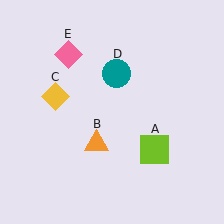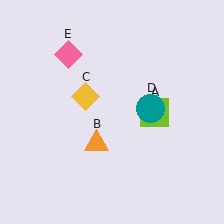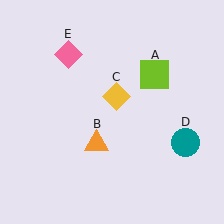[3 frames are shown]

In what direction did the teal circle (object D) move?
The teal circle (object D) moved down and to the right.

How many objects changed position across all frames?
3 objects changed position: lime square (object A), yellow diamond (object C), teal circle (object D).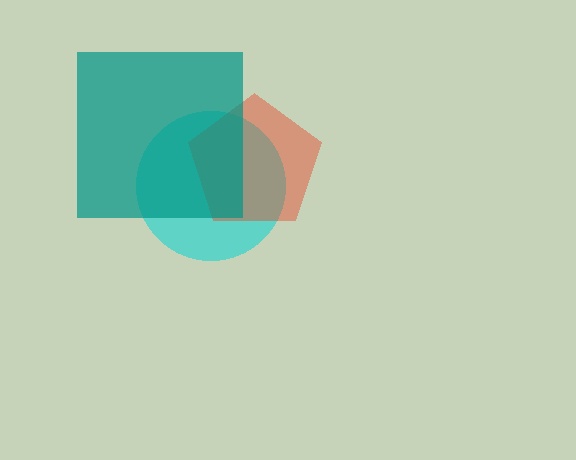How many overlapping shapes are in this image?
There are 3 overlapping shapes in the image.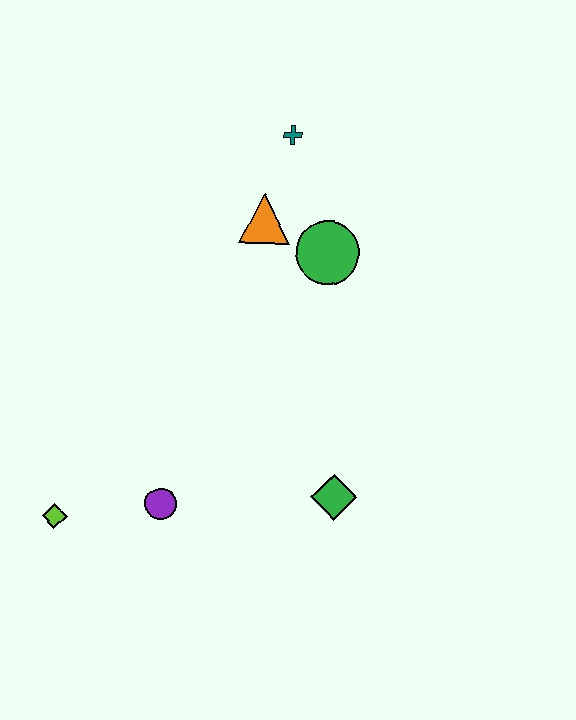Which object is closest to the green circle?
The orange triangle is closest to the green circle.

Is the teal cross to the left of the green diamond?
Yes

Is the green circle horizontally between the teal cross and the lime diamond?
No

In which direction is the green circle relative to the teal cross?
The green circle is below the teal cross.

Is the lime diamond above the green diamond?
No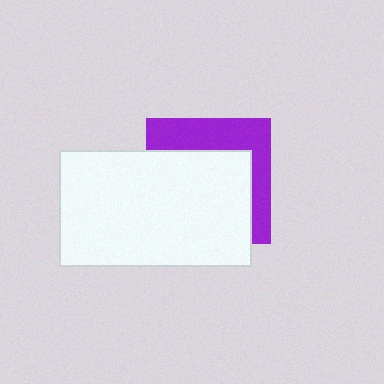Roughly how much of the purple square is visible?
A small part of it is visible (roughly 37%).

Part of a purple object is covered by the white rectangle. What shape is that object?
It is a square.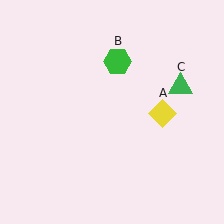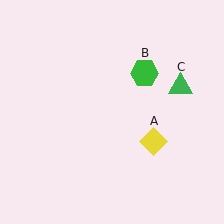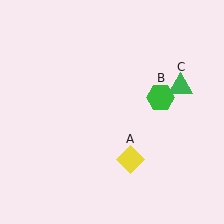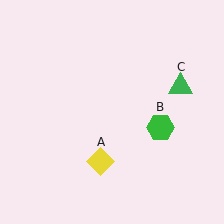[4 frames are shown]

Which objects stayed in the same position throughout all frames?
Green triangle (object C) remained stationary.